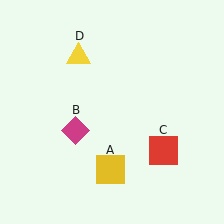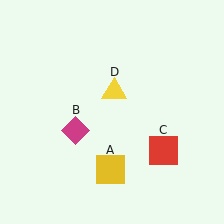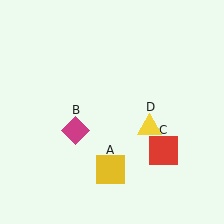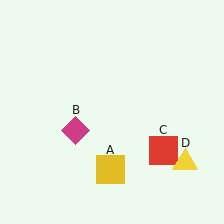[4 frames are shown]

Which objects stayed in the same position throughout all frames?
Yellow square (object A) and magenta diamond (object B) and red square (object C) remained stationary.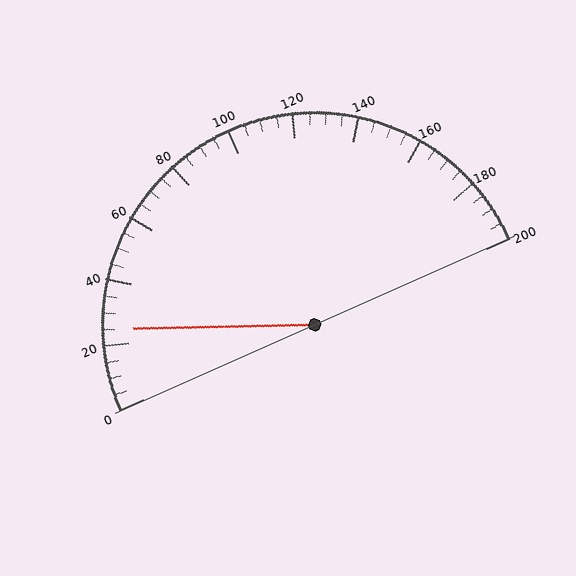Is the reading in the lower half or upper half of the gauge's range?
The reading is in the lower half of the range (0 to 200).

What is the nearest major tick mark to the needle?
The nearest major tick mark is 20.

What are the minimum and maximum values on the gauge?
The gauge ranges from 0 to 200.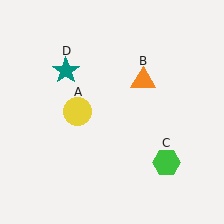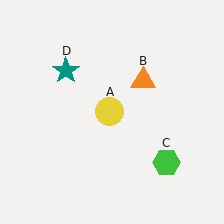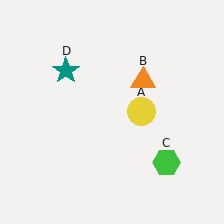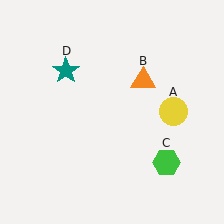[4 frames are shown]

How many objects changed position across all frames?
1 object changed position: yellow circle (object A).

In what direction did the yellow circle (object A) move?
The yellow circle (object A) moved right.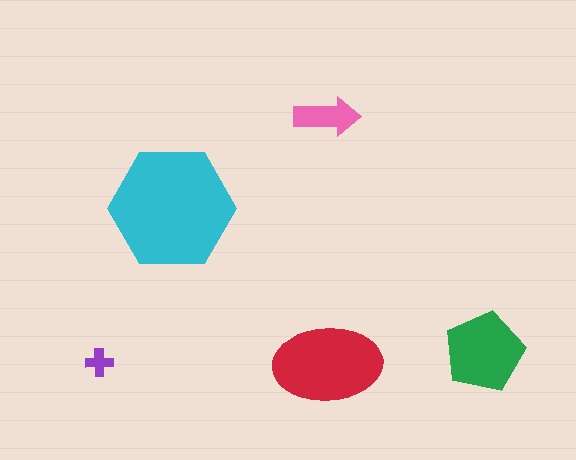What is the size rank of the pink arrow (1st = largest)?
4th.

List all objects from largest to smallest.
The cyan hexagon, the red ellipse, the green pentagon, the pink arrow, the purple cross.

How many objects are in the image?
There are 5 objects in the image.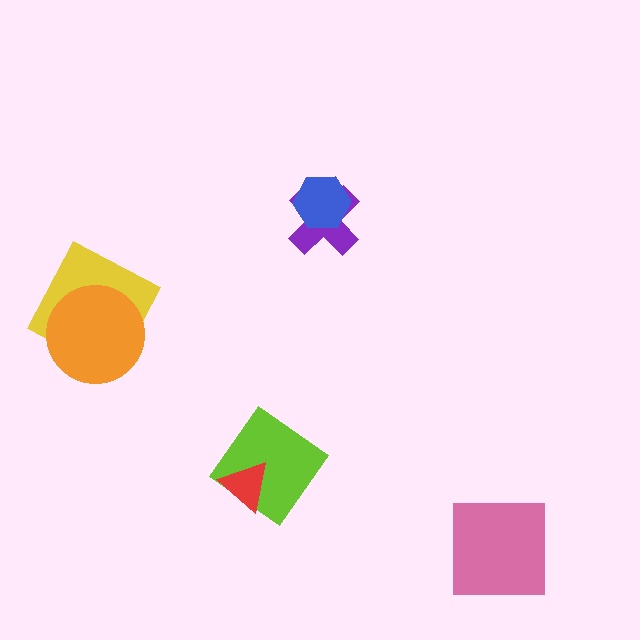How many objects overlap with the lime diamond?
1 object overlaps with the lime diamond.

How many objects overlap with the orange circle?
1 object overlaps with the orange circle.